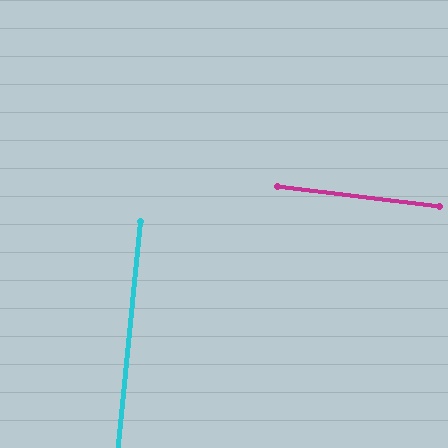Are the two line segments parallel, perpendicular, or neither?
Perpendicular — they meet at approximately 89°.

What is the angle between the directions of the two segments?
Approximately 89 degrees.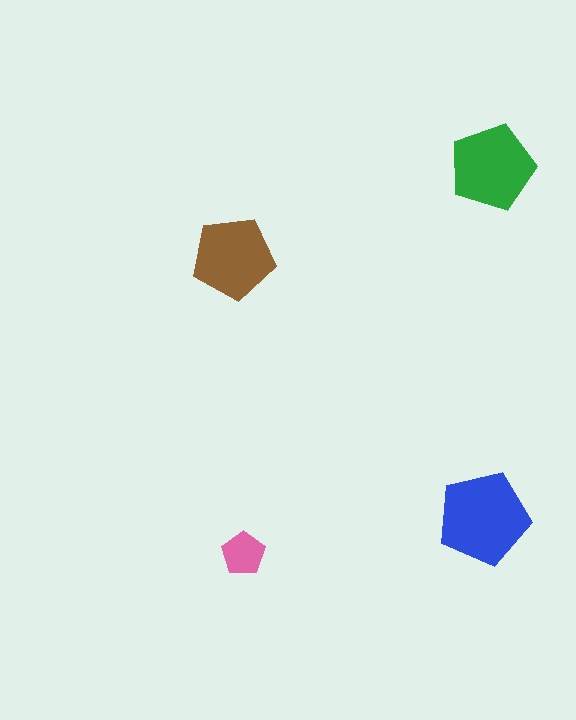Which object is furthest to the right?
The green pentagon is rightmost.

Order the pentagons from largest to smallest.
the blue one, the green one, the brown one, the pink one.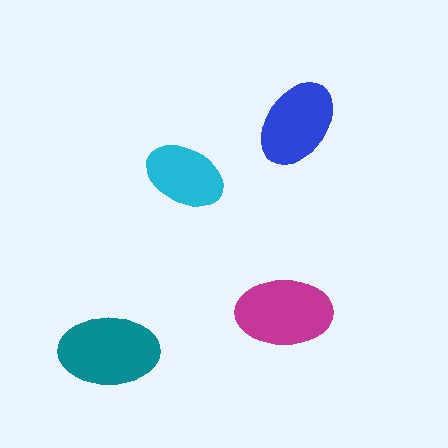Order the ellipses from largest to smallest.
the teal one, the magenta one, the blue one, the cyan one.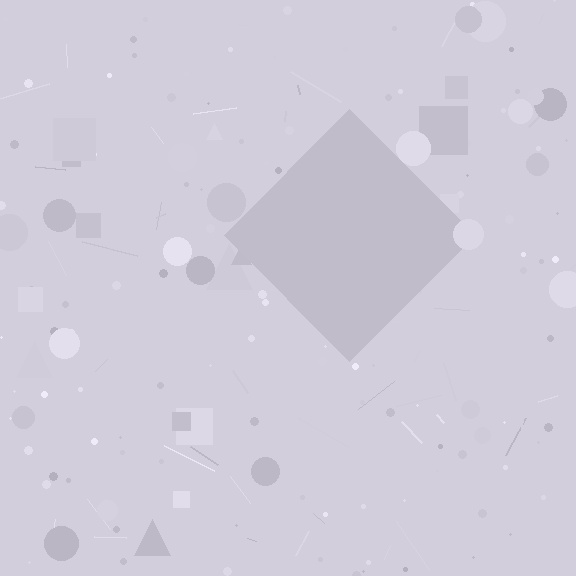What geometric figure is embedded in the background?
A diamond is embedded in the background.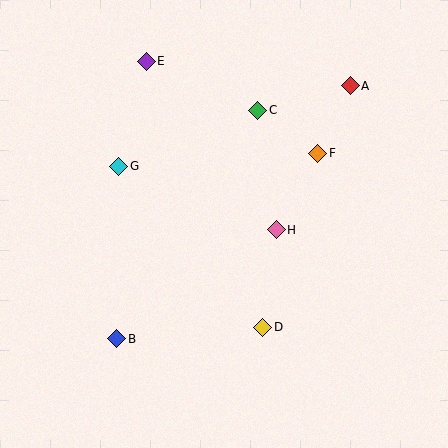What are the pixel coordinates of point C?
Point C is at (258, 110).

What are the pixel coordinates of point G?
Point G is at (119, 167).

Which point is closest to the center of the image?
Point H at (276, 230) is closest to the center.